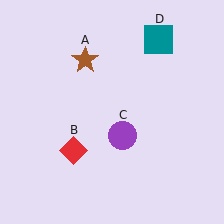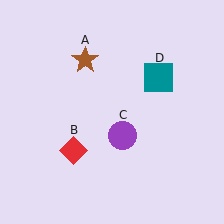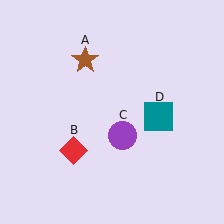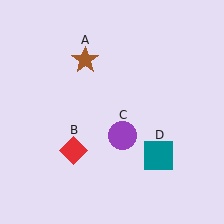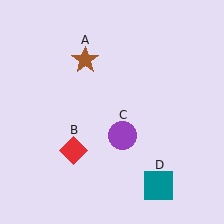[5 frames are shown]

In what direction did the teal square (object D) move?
The teal square (object D) moved down.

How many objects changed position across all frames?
1 object changed position: teal square (object D).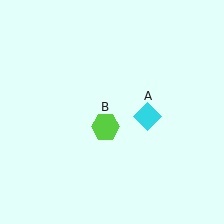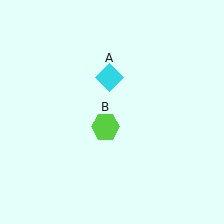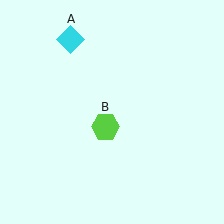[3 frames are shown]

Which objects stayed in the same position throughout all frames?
Lime hexagon (object B) remained stationary.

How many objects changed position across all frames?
1 object changed position: cyan diamond (object A).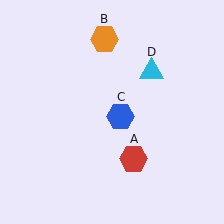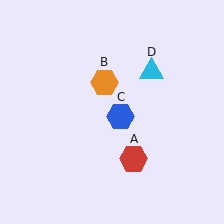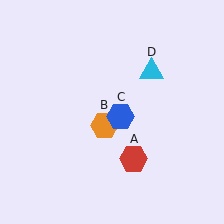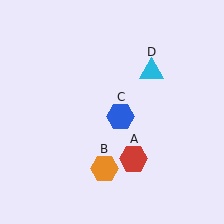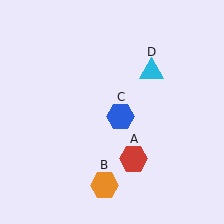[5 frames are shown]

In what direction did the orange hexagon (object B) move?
The orange hexagon (object B) moved down.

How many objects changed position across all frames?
1 object changed position: orange hexagon (object B).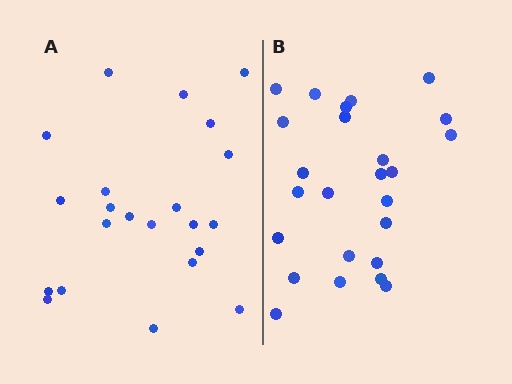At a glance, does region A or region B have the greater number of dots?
Region B (the right region) has more dots.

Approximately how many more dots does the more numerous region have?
Region B has just a few more — roughly 2 or 3 more dots than region A.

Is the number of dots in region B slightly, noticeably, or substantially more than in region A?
Region B has only slightly more — the two regions are fairly close. The ratio is roughly 1.1 to 1.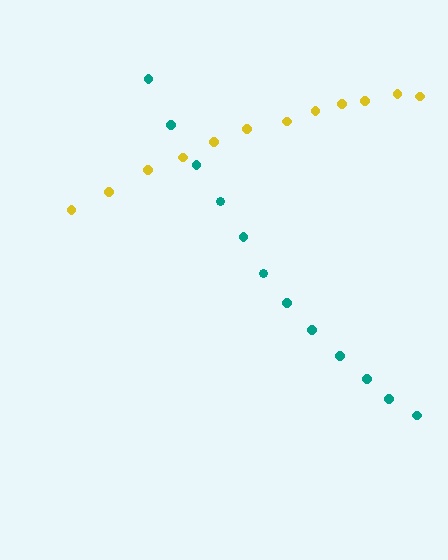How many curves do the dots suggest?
There are 2 distinct paths.